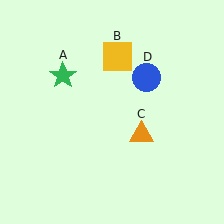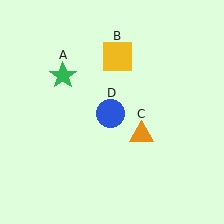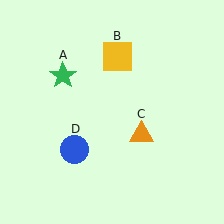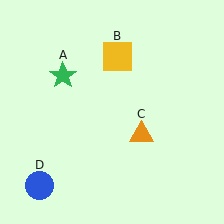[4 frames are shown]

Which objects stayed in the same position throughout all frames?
Green star (object A) and yellow square (object B) and orange triangle (object C) remained stationary.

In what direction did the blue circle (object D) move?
The blue circle (object D) moved down and to the left.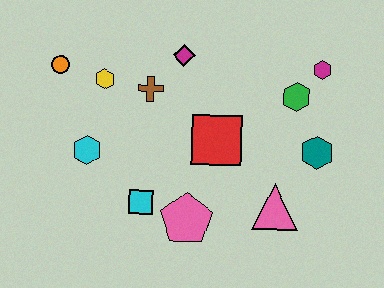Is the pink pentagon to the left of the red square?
Yes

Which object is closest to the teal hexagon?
The green hexagon is closest to the teal hexagon.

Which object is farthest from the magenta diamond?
The pink triangle is farthest from the magenta diamond.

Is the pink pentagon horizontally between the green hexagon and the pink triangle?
No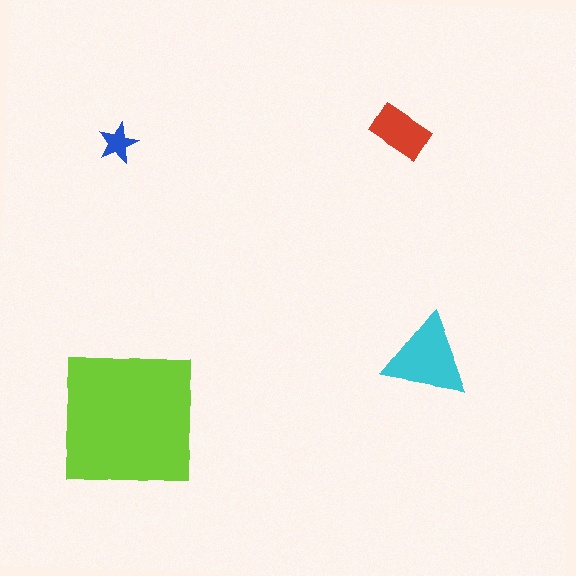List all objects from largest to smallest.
The lime square, the cyan triangle, the red rectangle, the blue star.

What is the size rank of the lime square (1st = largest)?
1st.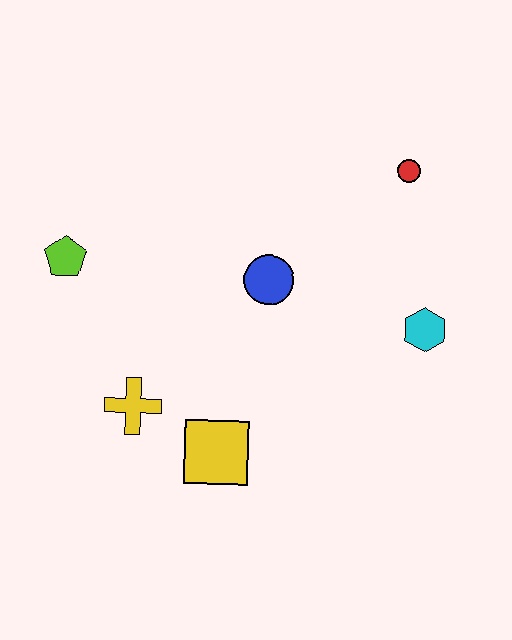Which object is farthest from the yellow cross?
The red circle is farthest from the yellow cross.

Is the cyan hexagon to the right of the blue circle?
Yes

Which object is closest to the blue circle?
The cyan hexagon is closest to the blue circle.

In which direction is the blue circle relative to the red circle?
The blue circle is to the left of the red circle.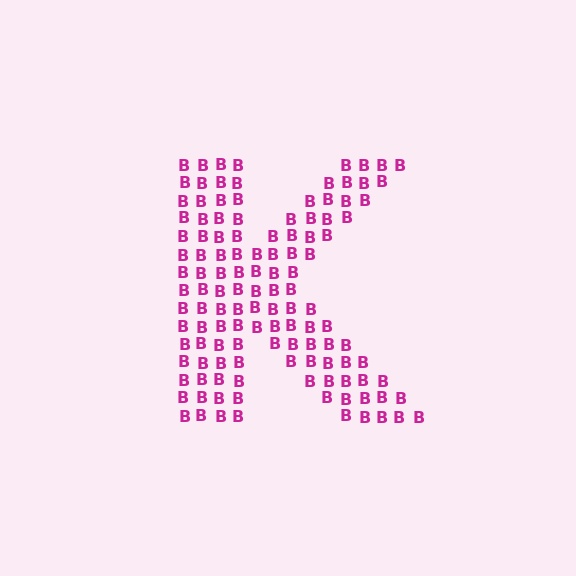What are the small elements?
The small elements are letter B's.